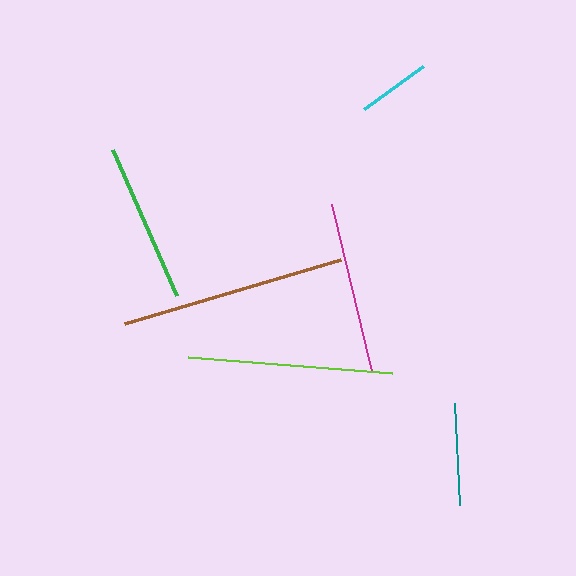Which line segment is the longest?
The brown line is the longest at approximately 226 pixels.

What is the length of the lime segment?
The lime segment is approximately 205 pixels long.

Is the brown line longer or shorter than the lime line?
The brown line is longer than the lime line.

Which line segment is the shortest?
The cyan line is the shortest at approximately 73 pixels.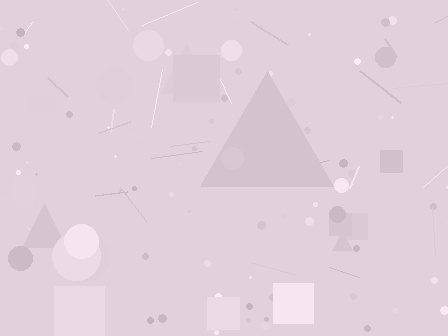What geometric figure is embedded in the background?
A triangle is embedded in the background.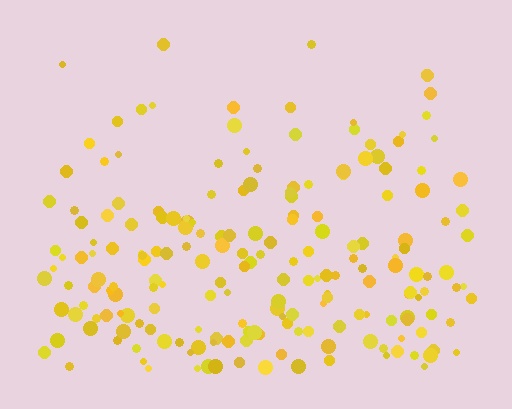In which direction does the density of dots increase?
From top to bottom, with the bottom side densest.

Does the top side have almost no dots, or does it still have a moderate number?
Still a moderate number, just noticeably fewer than the bottom.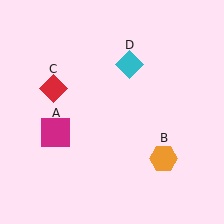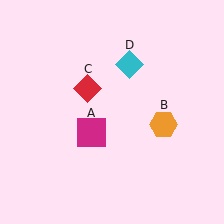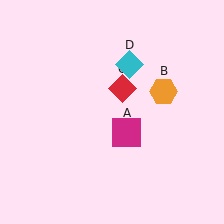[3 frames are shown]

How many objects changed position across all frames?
3 objects changed position: magenta square (object A), orange hexagon (object B), red diamond (object C).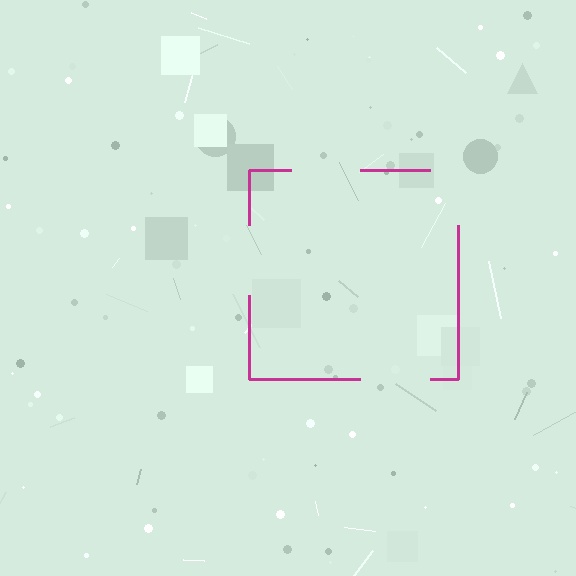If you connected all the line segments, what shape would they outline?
They would outline a square.